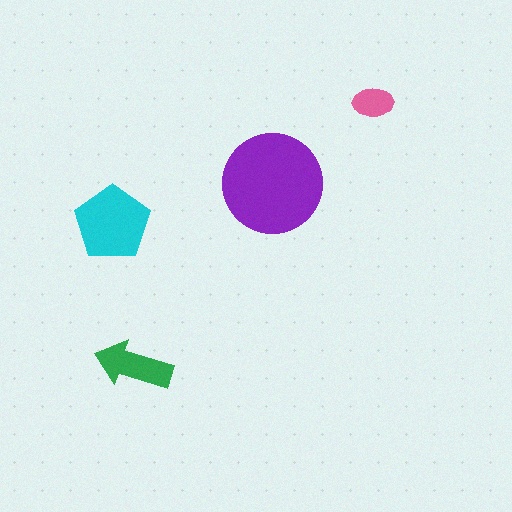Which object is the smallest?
The pink ellipse.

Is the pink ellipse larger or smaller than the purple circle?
Smaller.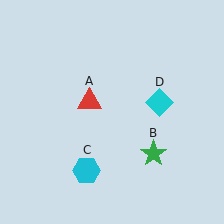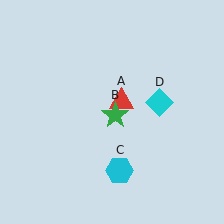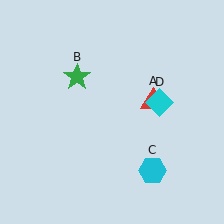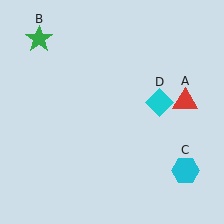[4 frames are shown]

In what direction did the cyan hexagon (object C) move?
The cyan hexagon (object C) moved right.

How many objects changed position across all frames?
3 objects changed position: red triangle (object A), green star (object B), cyan hexagon (object C).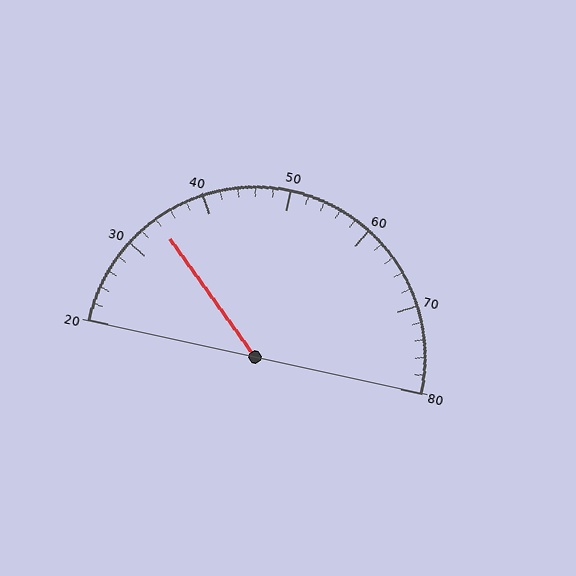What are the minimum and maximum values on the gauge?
The gauge ranges from 20 to 80.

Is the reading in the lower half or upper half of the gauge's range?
The reading is in the lower half of the range (20 to 80).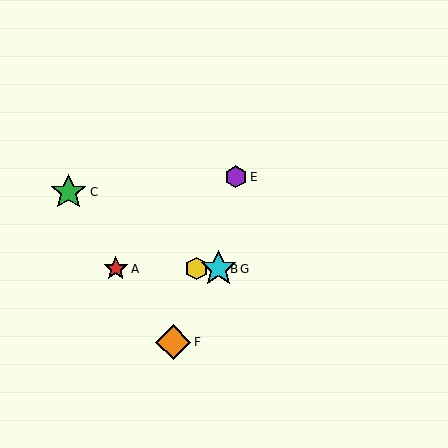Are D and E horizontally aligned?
No, D is at y≈269 and E is at y≈177.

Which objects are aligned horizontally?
Objects A, B, D, G are aligned horizontally.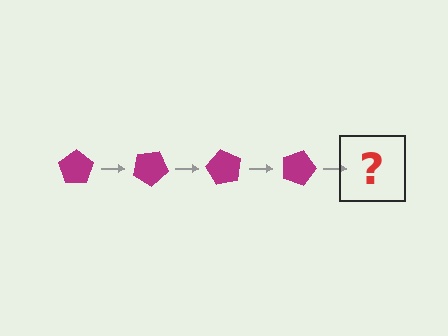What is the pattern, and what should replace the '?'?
The pattern is that the pentagon rotates 30 degrees each step. The '?' should be a magenta pentagon rotated 120 degrees.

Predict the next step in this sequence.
The next step is a magenta pentagon rotated 120 degrees.